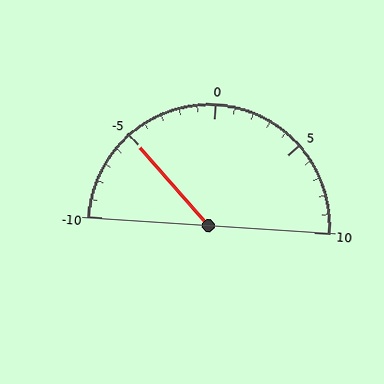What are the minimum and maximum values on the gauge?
The gauge ranges from -10 to 10.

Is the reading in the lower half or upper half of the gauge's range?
The reading is in the lower half of the range (-10 to 10).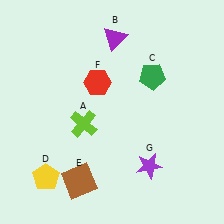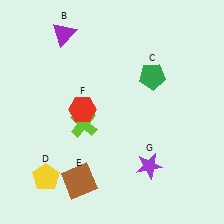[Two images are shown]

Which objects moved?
The objects that moved are: the purple triangle (B), the red hexagon (F).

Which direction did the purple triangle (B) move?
The purple triangle (B) moved left.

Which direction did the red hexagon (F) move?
The red hexagon (F) moved down.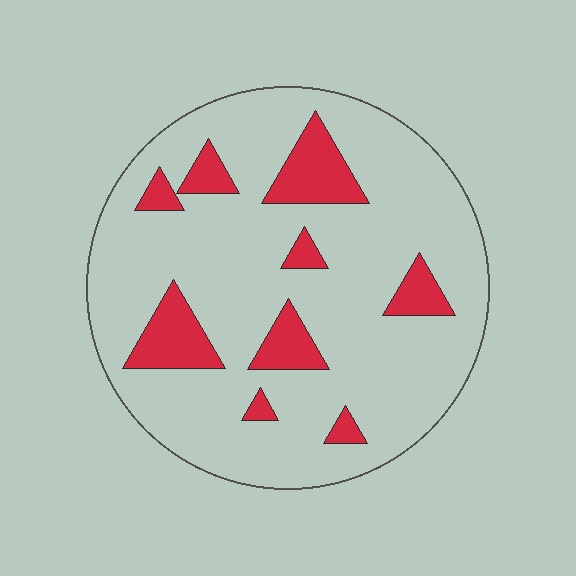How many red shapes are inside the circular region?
9.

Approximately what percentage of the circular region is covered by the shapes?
Approximately 15%.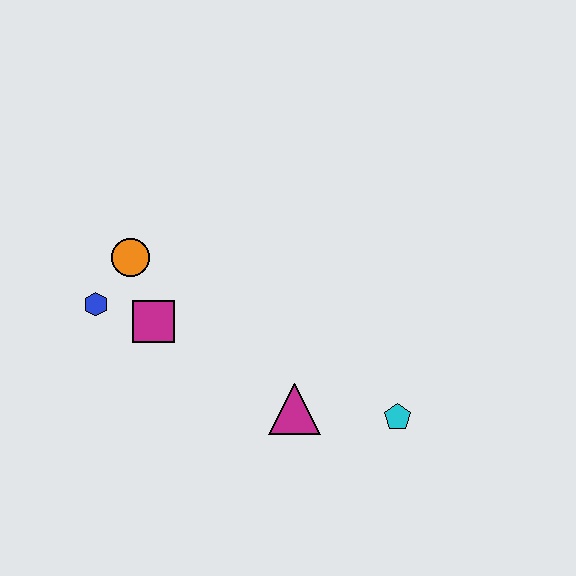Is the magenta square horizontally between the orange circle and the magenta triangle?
Yes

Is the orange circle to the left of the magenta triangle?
Yes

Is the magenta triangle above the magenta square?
No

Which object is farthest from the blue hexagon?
The cyan pentagon is farthest from the blue hexagon.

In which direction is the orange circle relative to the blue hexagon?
The orange circle is above the blue hexagon.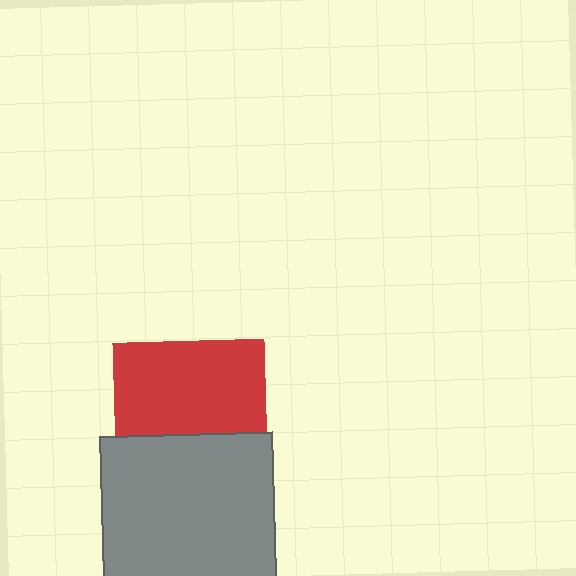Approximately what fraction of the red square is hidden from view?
Roughly 38% of the red square is hidden behind the gray square.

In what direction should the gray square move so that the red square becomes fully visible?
The gray square should move down. That is the shortest direction to clear the overlap and leave the red square fully visible.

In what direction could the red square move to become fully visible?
The red square could move up. That would shift it out from behind the gray square entirely.